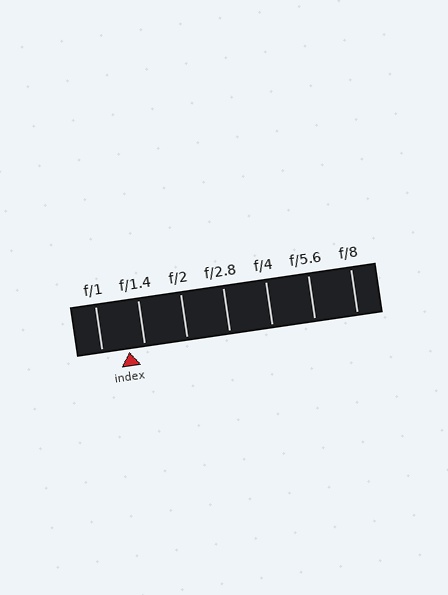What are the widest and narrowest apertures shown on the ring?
The widest aperture shown is f/1 and the narrowest is f/8.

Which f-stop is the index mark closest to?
The index mark is closest to f/1.4.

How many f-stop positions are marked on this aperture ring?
There are 7 f-stop positions marked.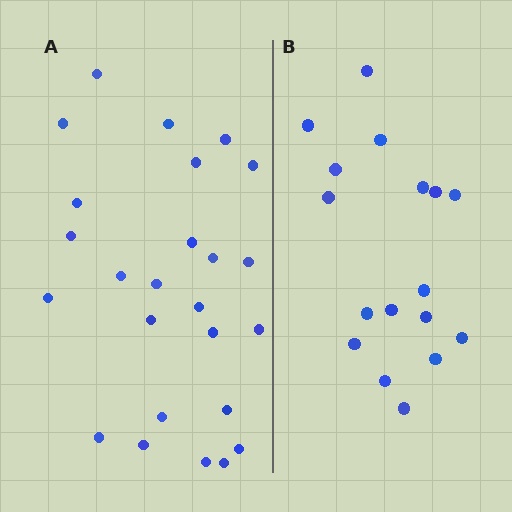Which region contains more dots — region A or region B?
Region A (the left region) has more dots.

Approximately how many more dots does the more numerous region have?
Region A has roughly 8 or so more dots than region B.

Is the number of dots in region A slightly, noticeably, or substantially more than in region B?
Region A has substantially more. The ratio is roughly 1.5 to 1.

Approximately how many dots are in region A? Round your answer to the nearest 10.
About 20 dots. (The exact count is 25, which rounds to 20.)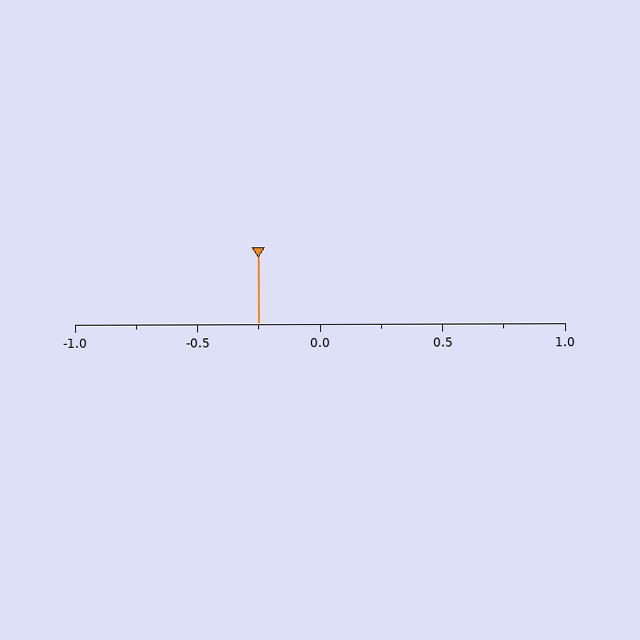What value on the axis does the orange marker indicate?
The marker indicates approximately -0.25.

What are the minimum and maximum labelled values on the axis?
The axis runs from -1.0 to 1.0.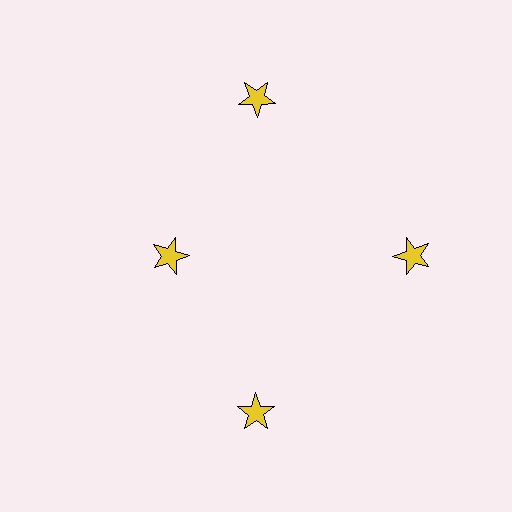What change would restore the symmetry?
The symmetry would be restored by moving it outward, back onto the ring so that all 4 stars sit at equal angles and equal distance from the center.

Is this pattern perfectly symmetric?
No. The 4 yellow stars are arranged in a ring, but one element near the 9 o'clock position is pulled inward toward the center, breaking the 4-fold rotational symmetry.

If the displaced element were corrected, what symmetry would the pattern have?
It would have 4-fold rotational symmetry — the pattern would map onto itself every 90 degrees.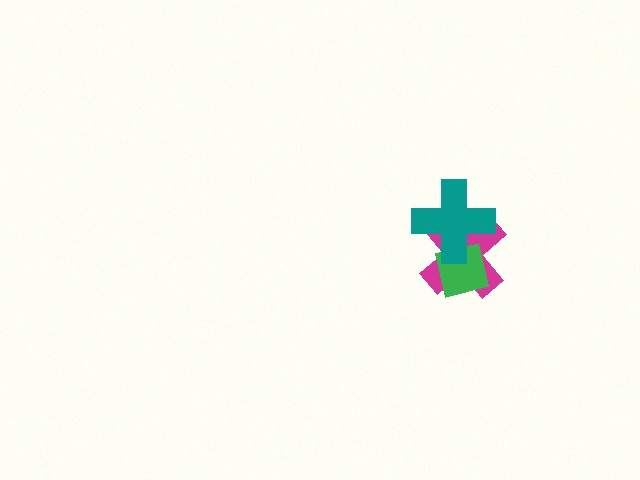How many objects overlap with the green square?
2 objects overlap with the green square.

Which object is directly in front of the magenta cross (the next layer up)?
The green square is directly in front of the magenta cross.